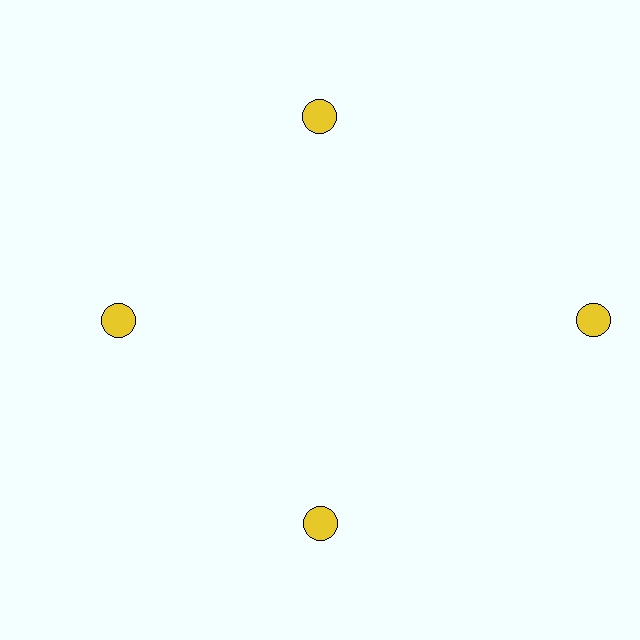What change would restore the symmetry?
The symmetry would be restored by moving it inward, back onto the ring so that all 4 circles sit at equal angles and equal distance from the center.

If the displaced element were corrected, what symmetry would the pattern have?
It would have 4-fold rotational symmetry — the pattern would map onto itself every 90 degrees.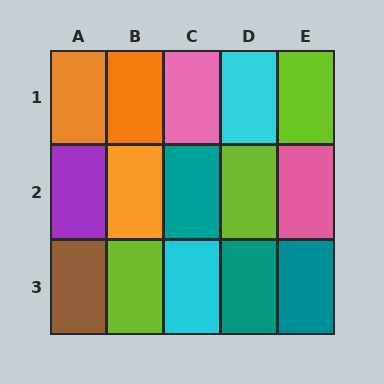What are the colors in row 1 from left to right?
Orange, orange, pink, cyan, lime.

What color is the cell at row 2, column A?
Purple.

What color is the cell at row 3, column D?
Teal.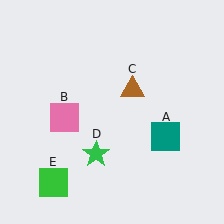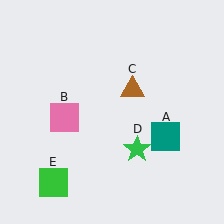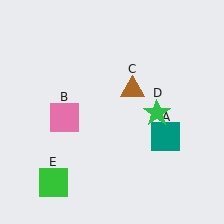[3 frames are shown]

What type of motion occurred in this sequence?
The green star (object D) rotated counterclockwise around the center of the scene.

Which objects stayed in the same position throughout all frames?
Teal square (object A) and pink square (object B) and brown triangle (object C) and green square (object E) remained stationary.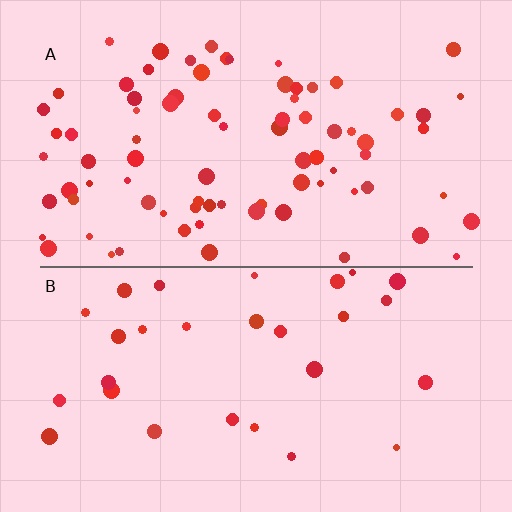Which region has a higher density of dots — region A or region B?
A (the top).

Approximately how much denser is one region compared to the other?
Approximately 2.7× — region A over region B.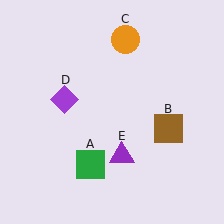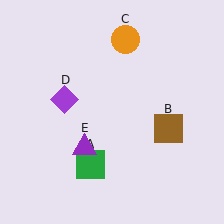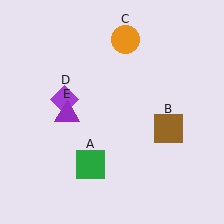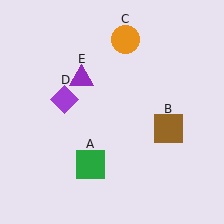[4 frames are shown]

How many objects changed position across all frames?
1 object changed position: purple triangle (object E).